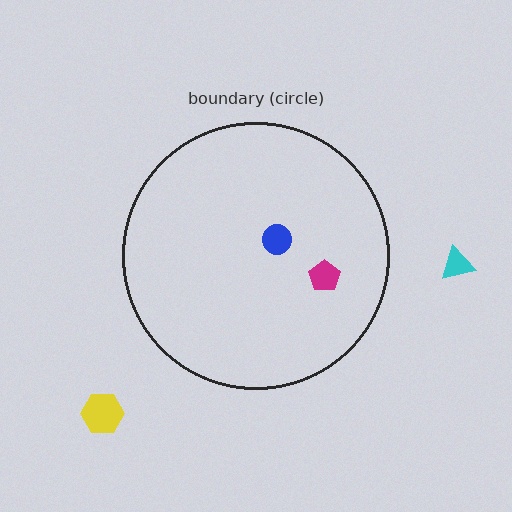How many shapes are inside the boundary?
2 inside, 2 outside.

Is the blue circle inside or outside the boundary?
Inside.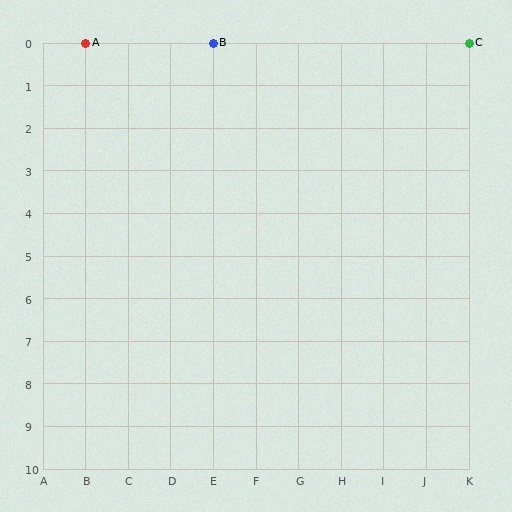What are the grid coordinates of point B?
Point B is at grid coordinates (E, 0).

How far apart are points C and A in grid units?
Points C and A are 9 columns apart.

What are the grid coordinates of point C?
Point C is at grid coordinates (K, 0).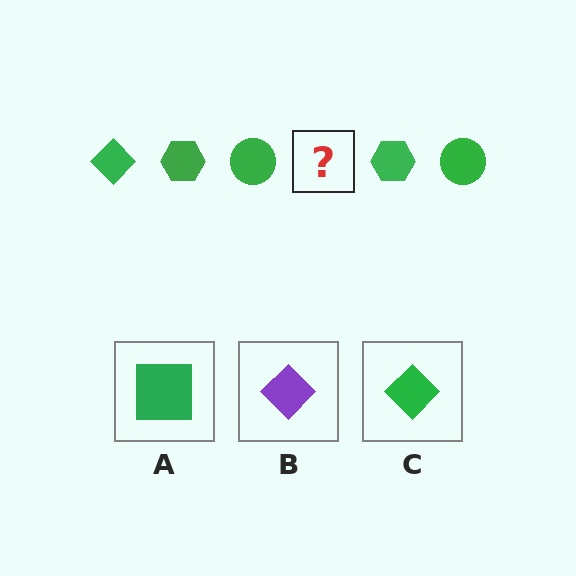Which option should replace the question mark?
Option C.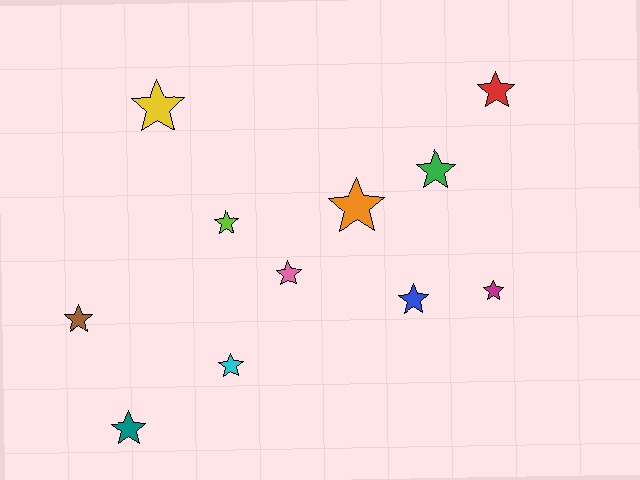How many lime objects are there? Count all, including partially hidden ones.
There is 1 lime object.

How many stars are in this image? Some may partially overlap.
There are 11 stars.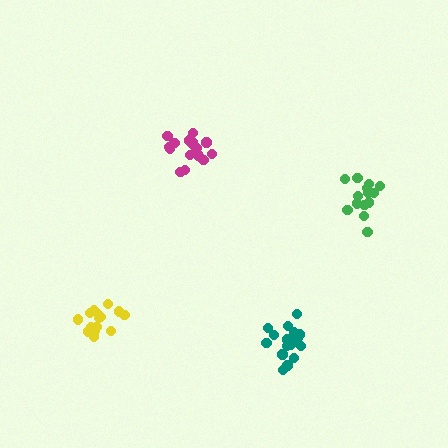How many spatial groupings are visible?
There are 4 spatial groupings.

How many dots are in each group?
Group 1: 14 dots, Group 2: 18 dots, Group 3: 17 dots, Group 4: 16 dots (65 total).